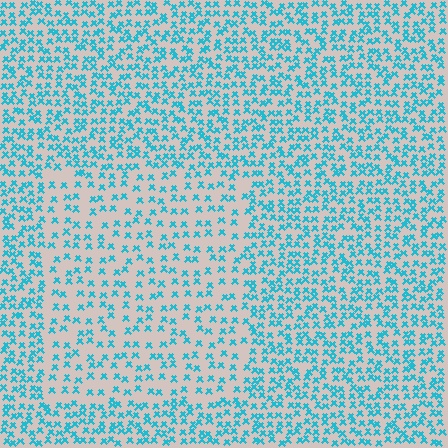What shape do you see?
I see a rectangle.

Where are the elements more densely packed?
The elements are more densely packed outside the rectangle boundary.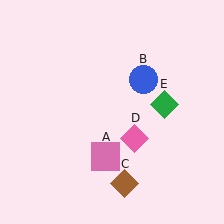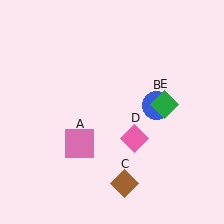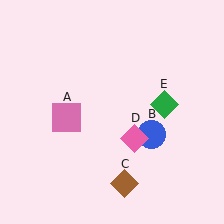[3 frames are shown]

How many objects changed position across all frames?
2 objects changed position: pink square (object A), blue circle (object B).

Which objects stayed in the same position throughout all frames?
Brown diamond (object C) and pink diamond (object D) and green diamond (object E) remained stationary.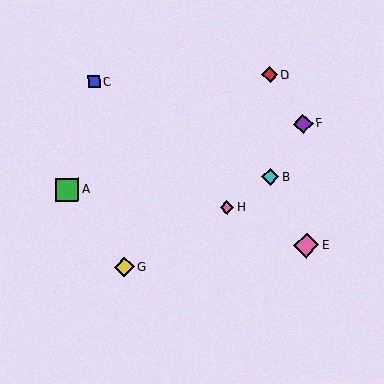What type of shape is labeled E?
Shape E is a pink diamond.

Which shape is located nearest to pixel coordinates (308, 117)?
The purple diamond (labeled F) at (303, 124) is nearest to that location.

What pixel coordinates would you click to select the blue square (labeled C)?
Click at (94, 82) to select the blue square C.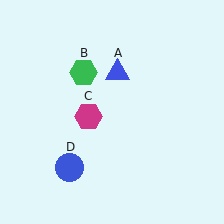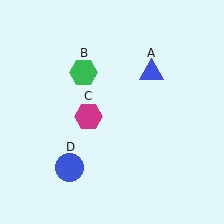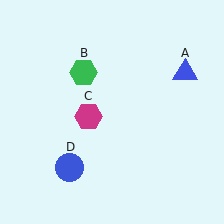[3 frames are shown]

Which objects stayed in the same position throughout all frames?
Green hexagon (object B) and magenta hexagon (object C) and blue circle (object D) remained stationary.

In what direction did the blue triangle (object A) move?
The blue triangle (object A) moved right.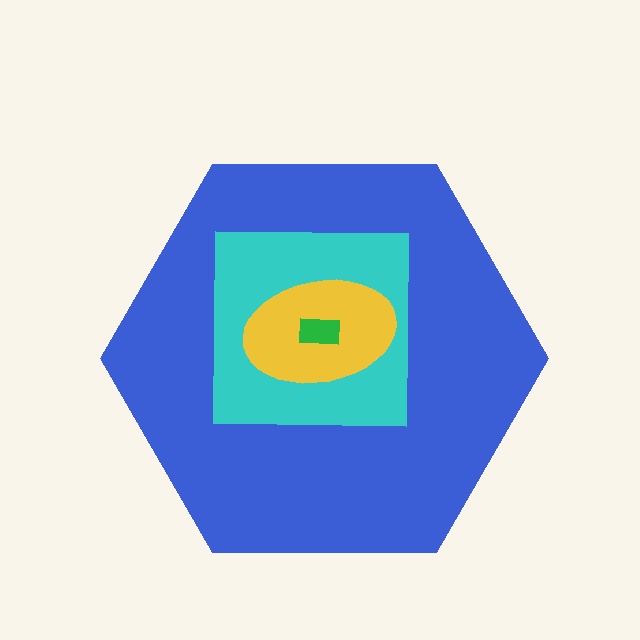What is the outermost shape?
The blue hexagon.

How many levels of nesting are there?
4.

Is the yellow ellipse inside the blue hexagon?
Yes.